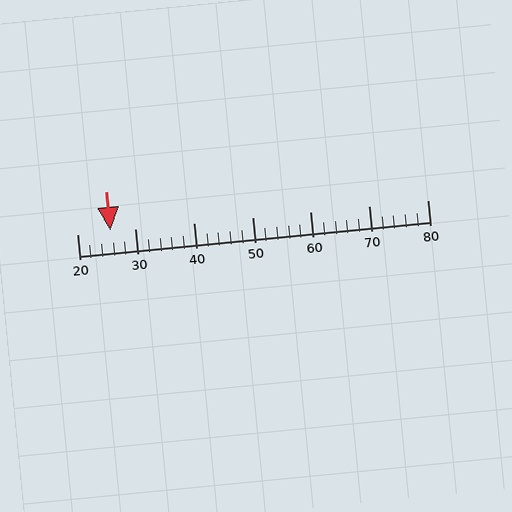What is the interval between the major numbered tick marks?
The major tick marks are spaced 10 units apart.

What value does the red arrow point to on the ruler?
The red arrow points to approximately 26.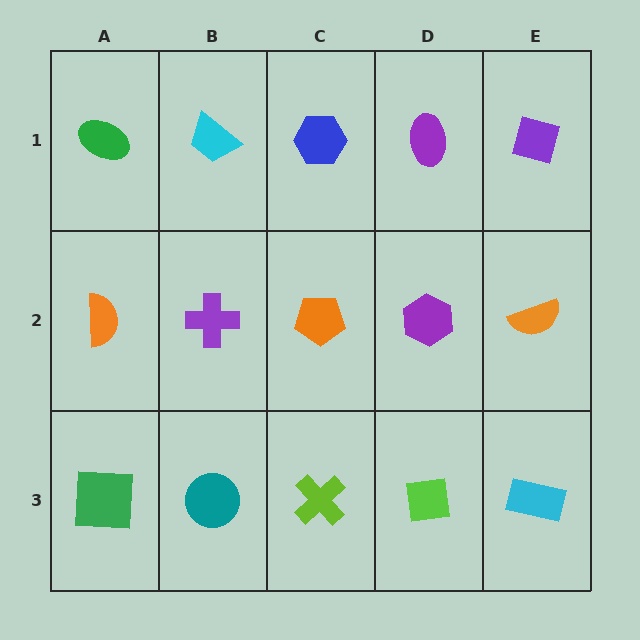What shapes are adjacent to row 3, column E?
An orange semicircle (row 2, column E), a lime square (row 3, column D).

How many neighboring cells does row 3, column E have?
2.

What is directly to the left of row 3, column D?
A lime cross.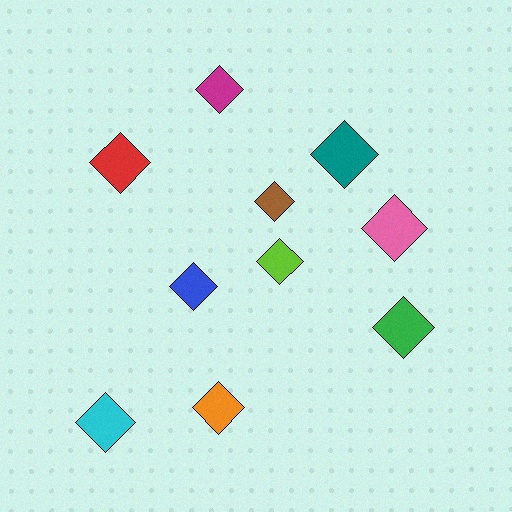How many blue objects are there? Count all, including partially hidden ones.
There is 1 blue object.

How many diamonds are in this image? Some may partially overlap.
There are 10 diamonds.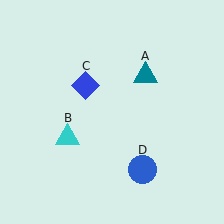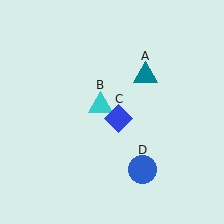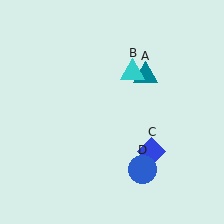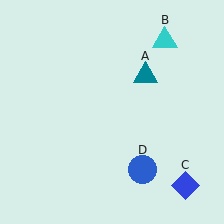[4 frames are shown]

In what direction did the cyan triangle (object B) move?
The cyan triangle (object B) moved up and to the right.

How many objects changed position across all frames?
2 objects changed position: cyan triangle (object B), blue diamond (object C).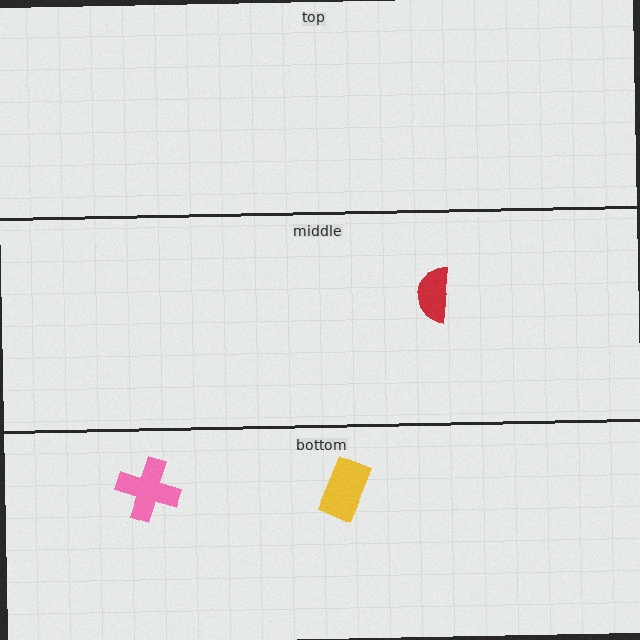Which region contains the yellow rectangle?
The bottom region.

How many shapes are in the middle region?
1.